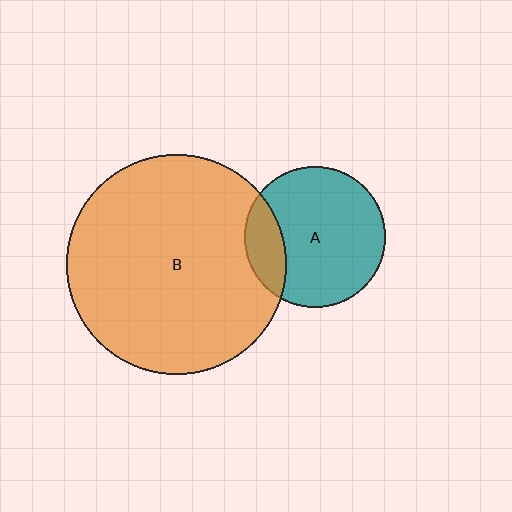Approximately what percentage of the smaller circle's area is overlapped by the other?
Approximately 20%.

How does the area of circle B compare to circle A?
Approximately 2.4 times.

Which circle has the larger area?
Circle B (orange).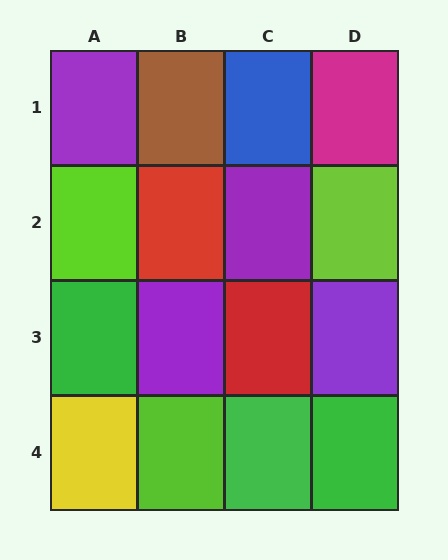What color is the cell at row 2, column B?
Red.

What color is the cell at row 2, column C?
Purple.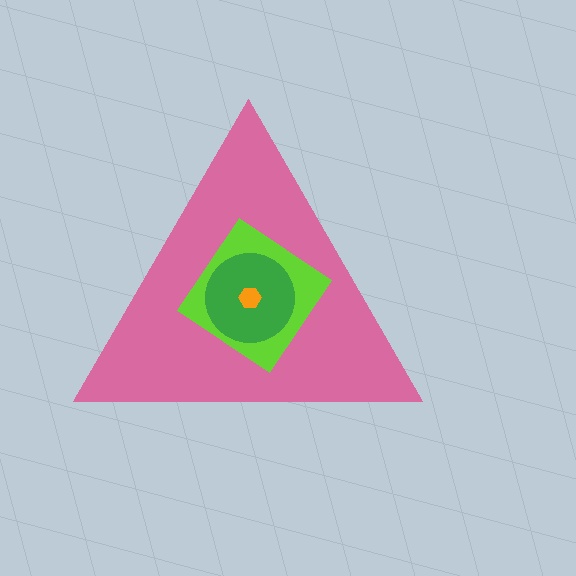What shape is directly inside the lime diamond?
The green circle.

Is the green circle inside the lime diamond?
Yes.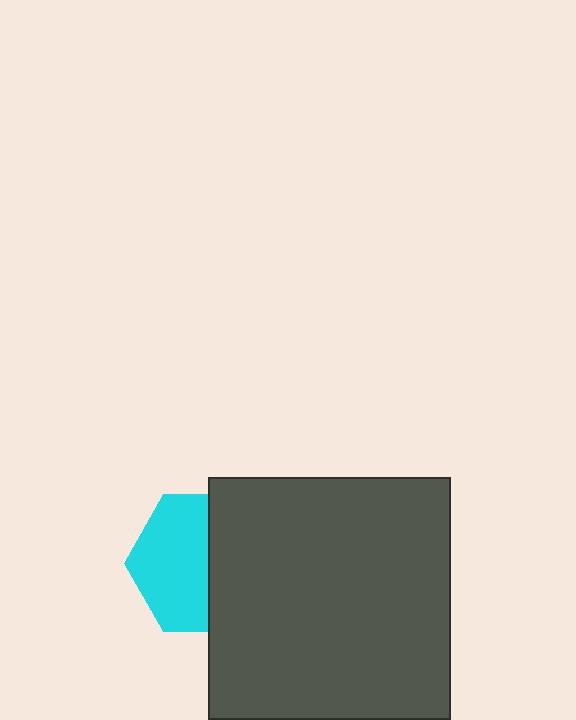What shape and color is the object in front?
The object in front is a dark gray square.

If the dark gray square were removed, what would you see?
You would see the complete cyan hexagon.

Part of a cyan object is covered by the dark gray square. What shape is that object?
It is a hexagon.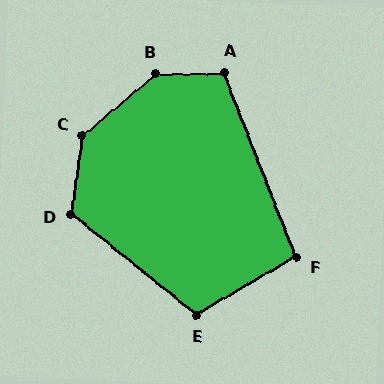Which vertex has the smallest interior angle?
F, at approximately 99 degrees.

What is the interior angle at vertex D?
Approximately 120 degrees (obtuse).